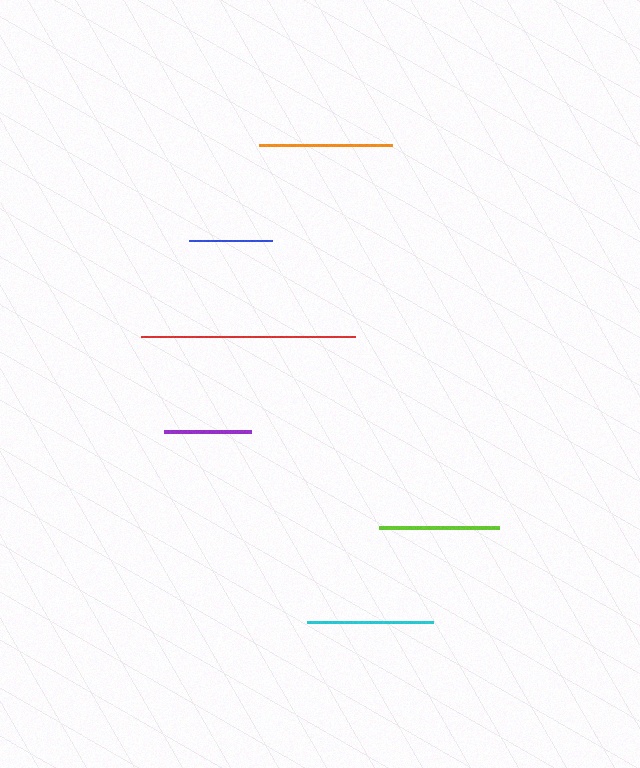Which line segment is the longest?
The red line is the longest at approximately 214 pixels.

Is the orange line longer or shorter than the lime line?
The orange line is longer than the lime line.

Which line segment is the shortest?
The blue line is the shortest at approximately 82 pixels.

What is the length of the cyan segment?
The cyan segment is approximately 126 pixels long.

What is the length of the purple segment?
The purple segment is approximately 86 pixels long.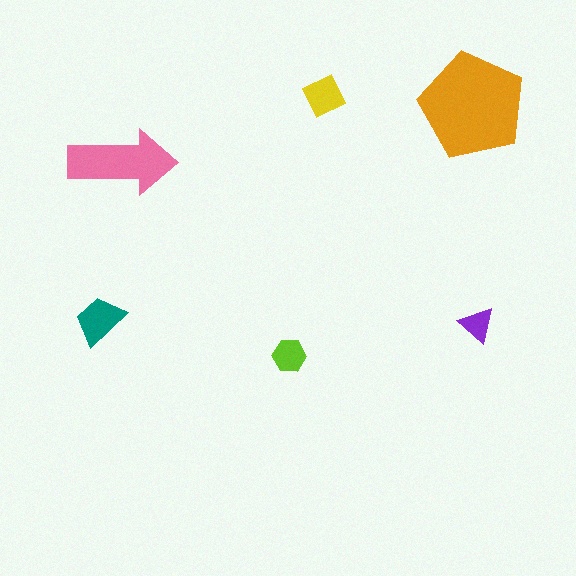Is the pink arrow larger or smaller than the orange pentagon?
Smaller.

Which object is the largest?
The orange pentagon.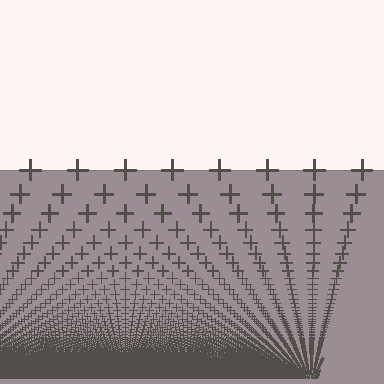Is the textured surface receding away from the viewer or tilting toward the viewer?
The surface appears to tilt toward the viewer. Texture elements get larger and sparser toward the top.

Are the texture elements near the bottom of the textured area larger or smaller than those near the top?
Smaller. The gradient is inverted — elements near the bottom are smaller and denser.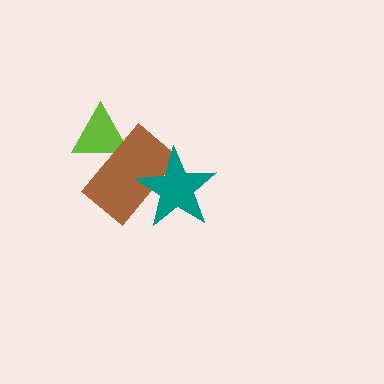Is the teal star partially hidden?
No, no other shape covers it.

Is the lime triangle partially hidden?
Yes, it is partially covered by another shape.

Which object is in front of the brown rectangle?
The teal star is in front of the brown rectangle.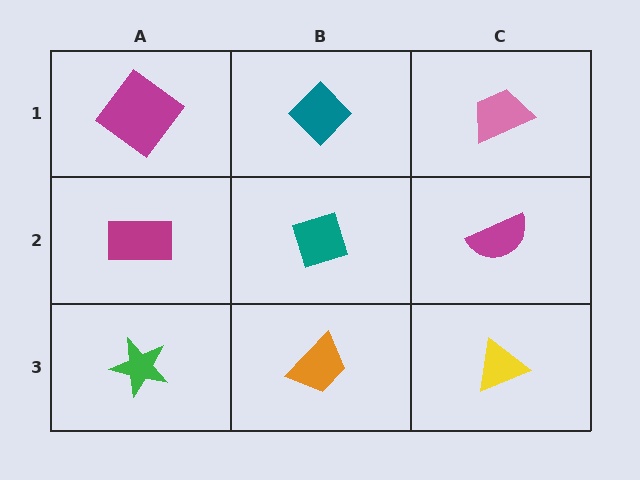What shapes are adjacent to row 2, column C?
A pink trapezoid (row 1, column C), a yellow triangle (row 3, column C), a teal diamond (row 2, column B).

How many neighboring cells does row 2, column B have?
4.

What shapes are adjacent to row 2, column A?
A magenta diamond (row 1, column A), a green star (row 3, column A), a teal diamond (row 2, column B).